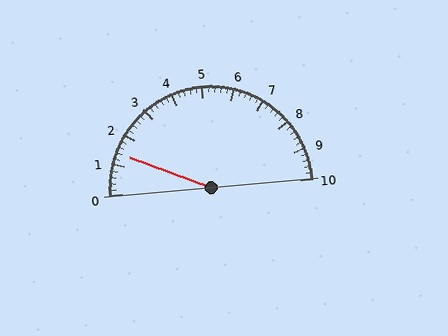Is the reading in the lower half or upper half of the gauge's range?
The reading is in the lower half of the range (0 to 10).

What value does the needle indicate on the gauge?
The needle indicates approximately 1.4.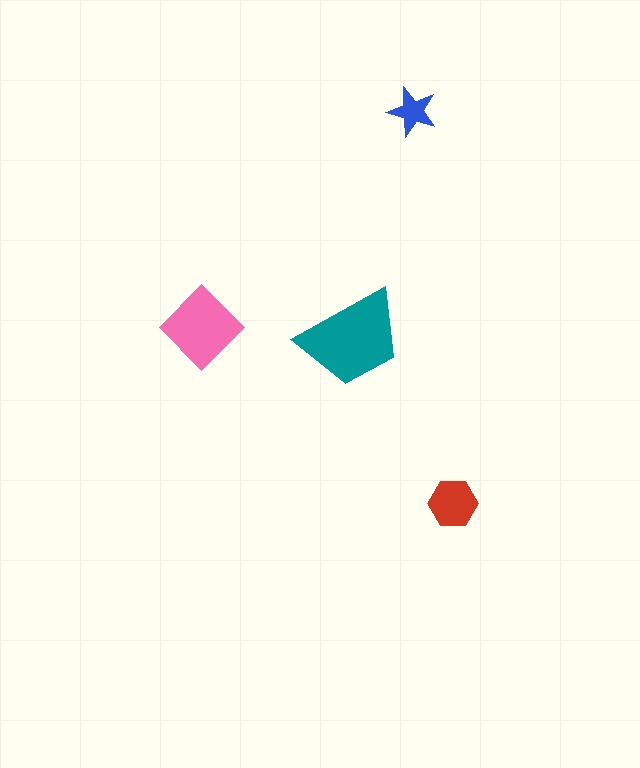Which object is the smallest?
The blue star.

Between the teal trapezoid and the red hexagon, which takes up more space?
The teal trapezoid.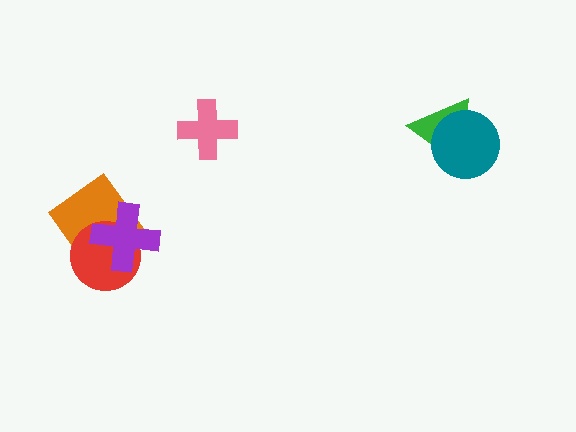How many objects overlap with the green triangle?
1 object overlaps with the green triangle.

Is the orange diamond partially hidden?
Yes, it is partially covered by another shape.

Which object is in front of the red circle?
The purple cross is in front of the red circle.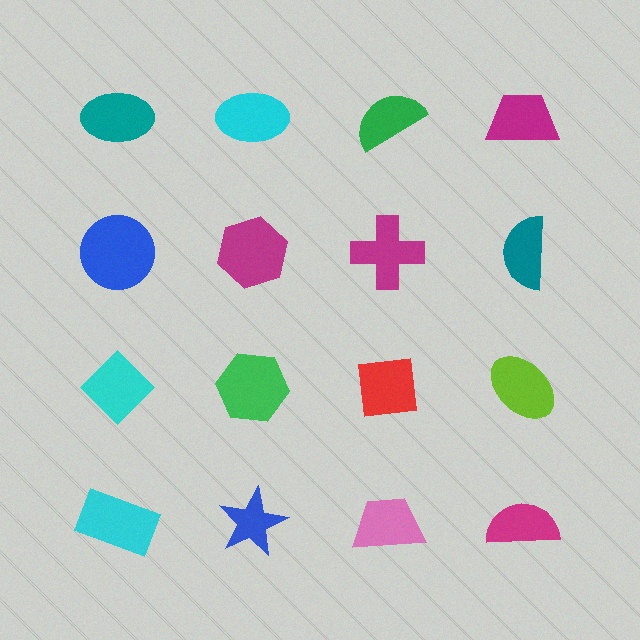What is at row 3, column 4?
A lime ellipse.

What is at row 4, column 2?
A blue star.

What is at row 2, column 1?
A blue circle.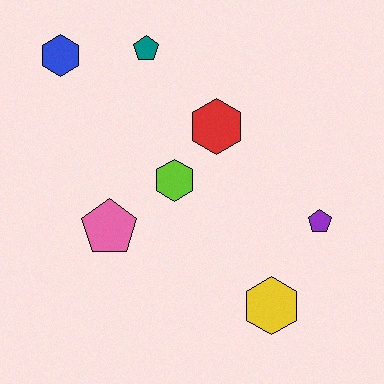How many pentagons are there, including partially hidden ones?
There are 3 pentagons.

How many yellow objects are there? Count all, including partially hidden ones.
There is 1 yellow object.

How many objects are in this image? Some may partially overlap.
There are 7 objects.